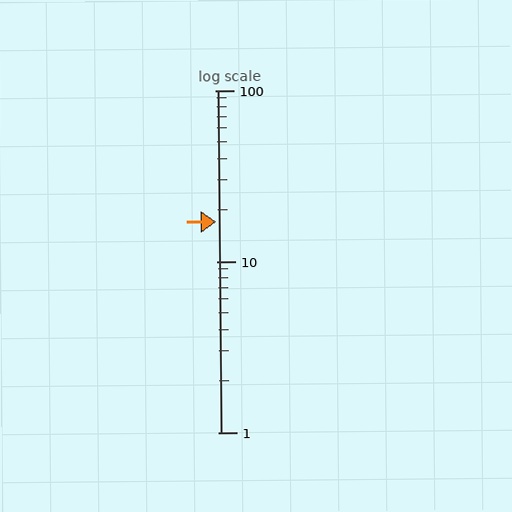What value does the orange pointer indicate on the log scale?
The pointer indicates approximately 17.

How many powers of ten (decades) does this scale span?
The scale spans 2 decades, from 1 to 100.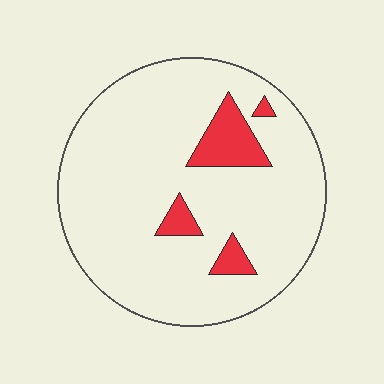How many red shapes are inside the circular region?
4.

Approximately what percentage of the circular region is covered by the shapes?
Approximately 10%.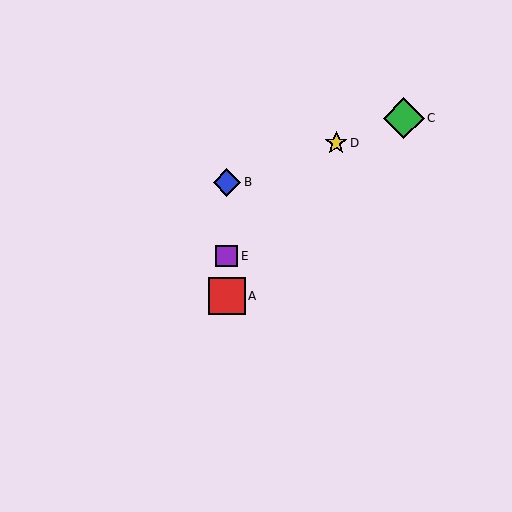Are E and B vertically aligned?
Yes, both are at x≈227.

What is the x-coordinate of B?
Object B is at x≈227.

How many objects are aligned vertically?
3 objects (A, B, E) are aligned vertically.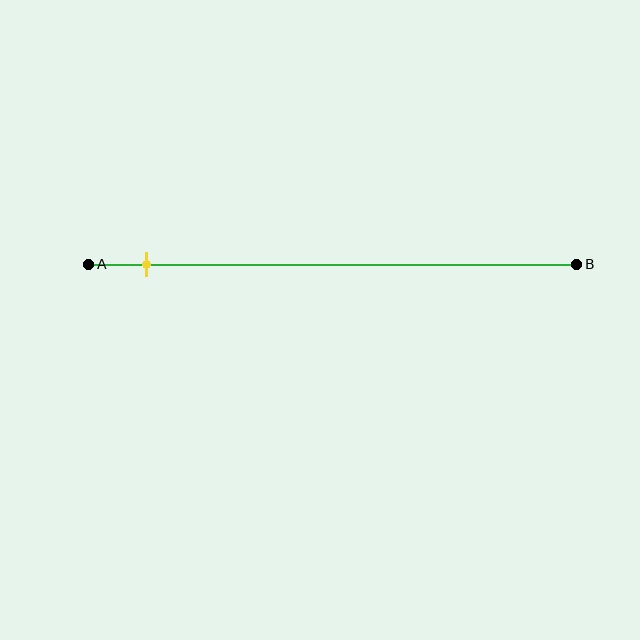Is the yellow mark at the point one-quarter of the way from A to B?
No, the mark is at about 10% from A, not at the 25% one-quarter point.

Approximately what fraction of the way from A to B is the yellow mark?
The yellow mark is approximately 10% of the way from A to B.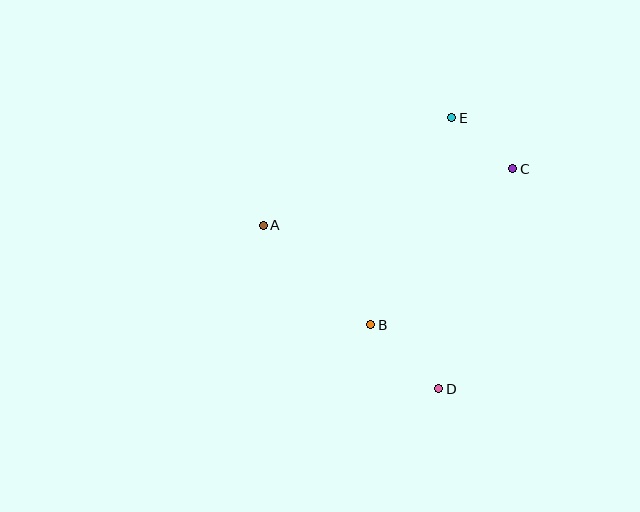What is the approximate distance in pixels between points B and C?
The distance between B and C is approximately 211 pixels.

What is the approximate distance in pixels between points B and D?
The distance between B and D is approximately 93 pixels.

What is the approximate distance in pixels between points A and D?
The distance between A and D is approximately 240 pixels.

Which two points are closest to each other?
Points C and E are closest to each other.